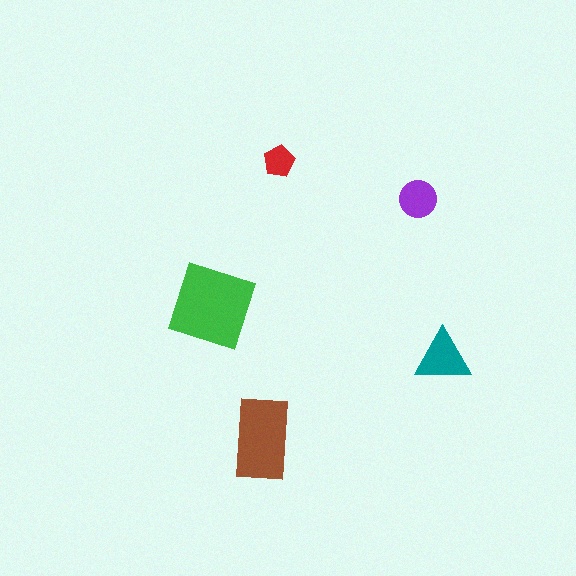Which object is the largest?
The green diamond.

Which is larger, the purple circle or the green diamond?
The green diamond.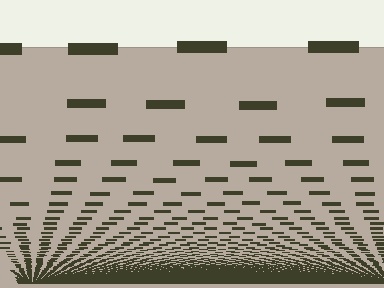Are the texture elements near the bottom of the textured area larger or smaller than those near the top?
Smaller. The gradient is inverted — elements near the bottom are smaller and denser.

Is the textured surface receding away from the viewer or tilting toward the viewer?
The surface appears to tilt toward the viewer. Texture elements get larger and sparser toward the top.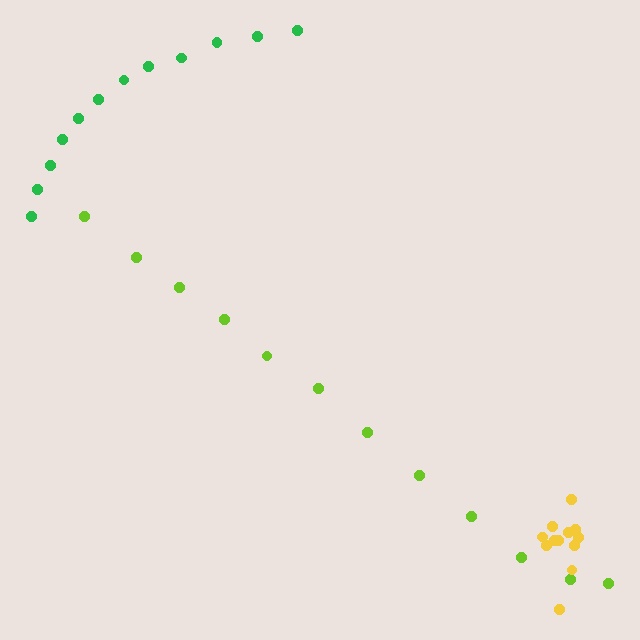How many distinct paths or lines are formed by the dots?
There are 3 distinct paths.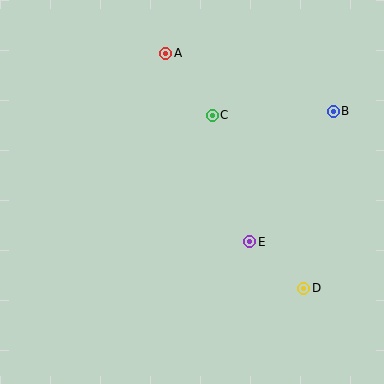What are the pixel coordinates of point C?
Point C is at (212, 115).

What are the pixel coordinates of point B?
Point B is at (333, 111).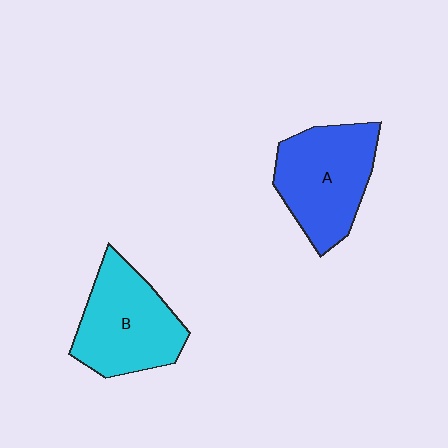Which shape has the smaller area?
Shape B (cyan).